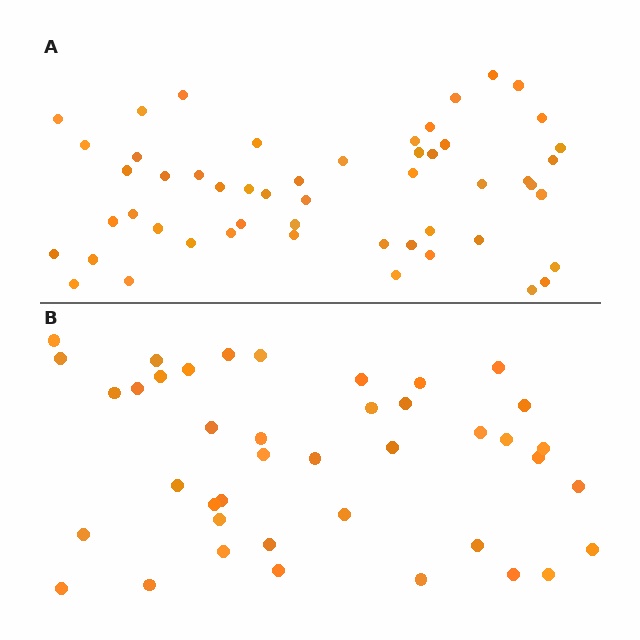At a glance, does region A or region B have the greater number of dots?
Region A (the top region) has more dots.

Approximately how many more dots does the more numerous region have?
Region A has roughly 12 or so more dots than region B.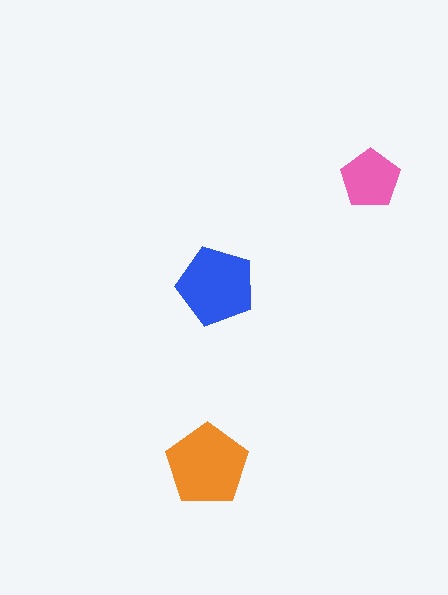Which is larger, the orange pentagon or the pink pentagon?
The orange one.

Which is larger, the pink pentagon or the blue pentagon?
The blue one.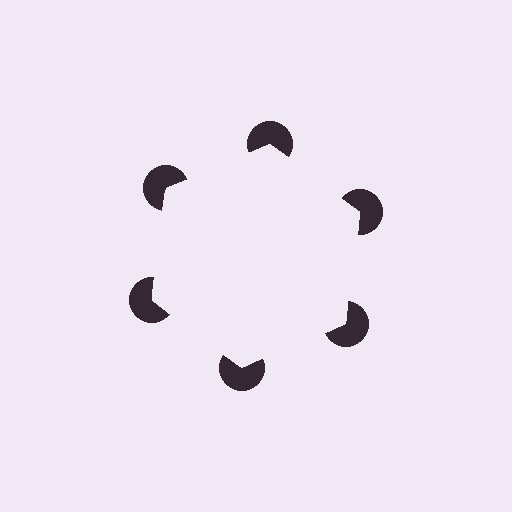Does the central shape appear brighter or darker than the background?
It typically appears slightly brighter than the background, even though no actual brightness change is drawn.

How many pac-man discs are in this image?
There are 6 — one at each vertex of the illusory hexagon.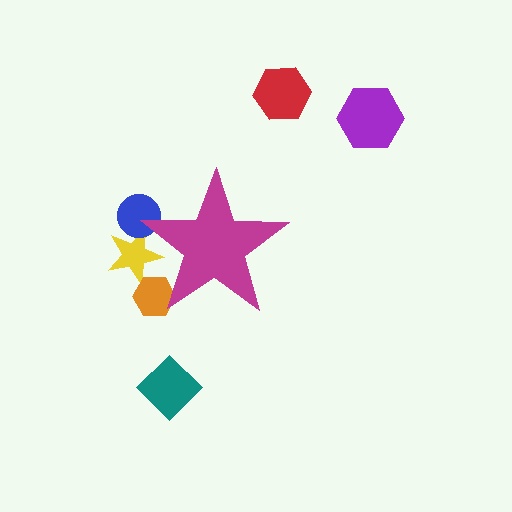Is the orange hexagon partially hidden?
Yes, the orange hexagon is partially hidden behind the magenta star.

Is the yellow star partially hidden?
Yes, the yellow star is partially hidden behind the magenta star.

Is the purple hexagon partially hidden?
No, the purple hexagon is fully visible.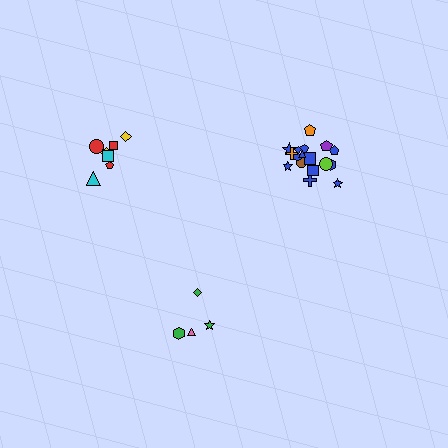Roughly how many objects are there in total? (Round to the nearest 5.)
Roughly 30 objects in total.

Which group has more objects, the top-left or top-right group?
The top-right group.